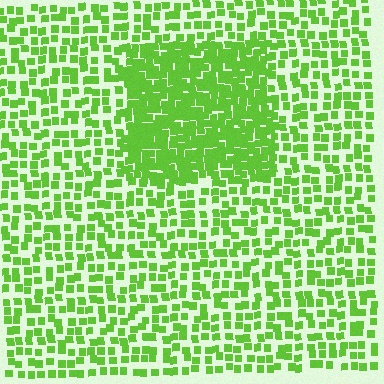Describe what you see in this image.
The image contains small lime elements arranged at two different densities. A rectangle-shaped region is visible where the elements are more densely packed than the surrounding area.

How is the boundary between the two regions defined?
The boundary is defined by a change in element density (approximately 2.2x ratio). All elements are the same color, size, and shape.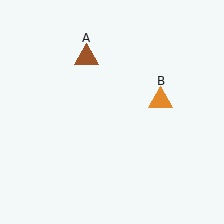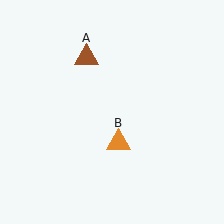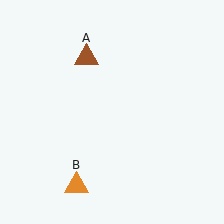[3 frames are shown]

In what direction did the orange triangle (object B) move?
The orange triangle (object B) moved down and to the left.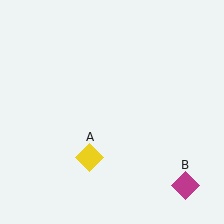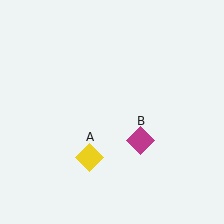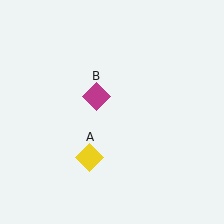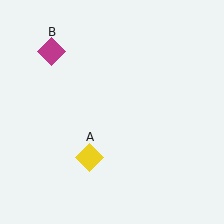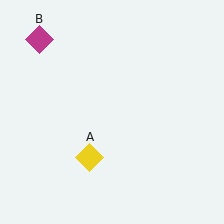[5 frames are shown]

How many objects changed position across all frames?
1 object changed position: magenta diamond (object B).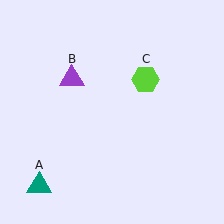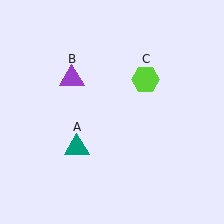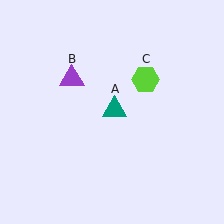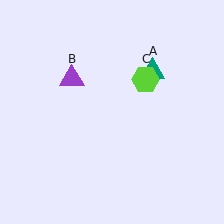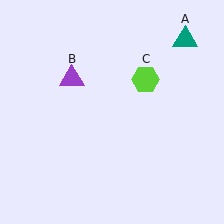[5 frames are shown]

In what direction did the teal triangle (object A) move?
The teal triangle (object A) moved up and to the right.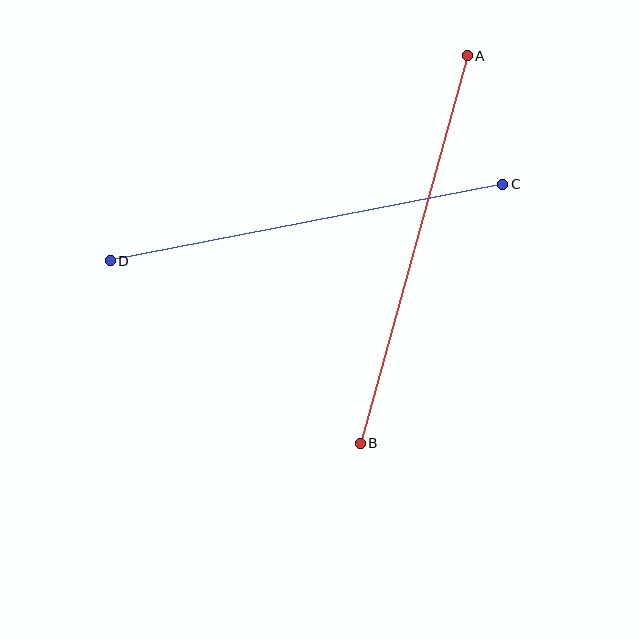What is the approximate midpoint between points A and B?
The midpoint is at approximately (414, 249) pixels.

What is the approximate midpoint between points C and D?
The midpoint is at approximately (307, 222) pixels.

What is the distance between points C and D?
The distance is approximately 400 pixels.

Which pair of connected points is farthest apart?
Points A and B are farthest apart.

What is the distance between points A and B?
The distance is approximately 402 pixels.